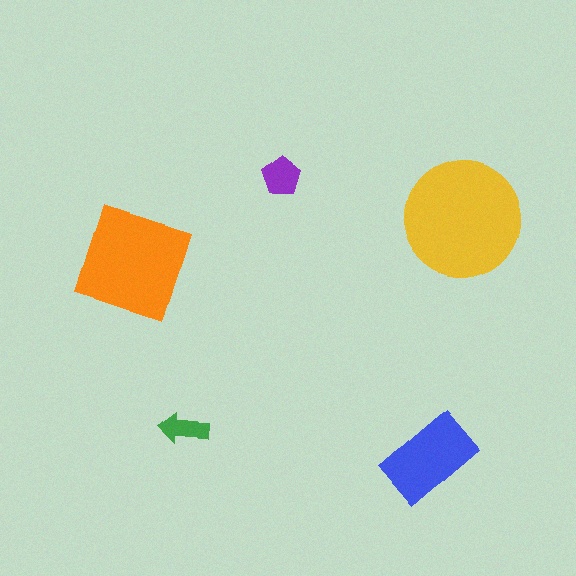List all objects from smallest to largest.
The green arrow, the purple pentagon, the blue rectangle, the orange square, the yellow circle.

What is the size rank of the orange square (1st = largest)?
2nd.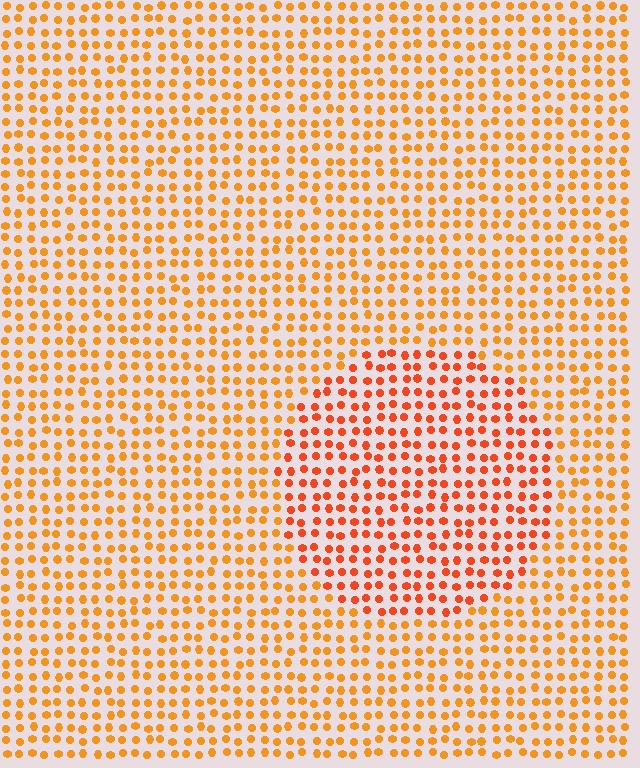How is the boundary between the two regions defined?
The boundary is defined purely by a slight shift in hue (about 23 degrees). Spacing, size, and orientation are identical on both sides.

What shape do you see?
I see a circle.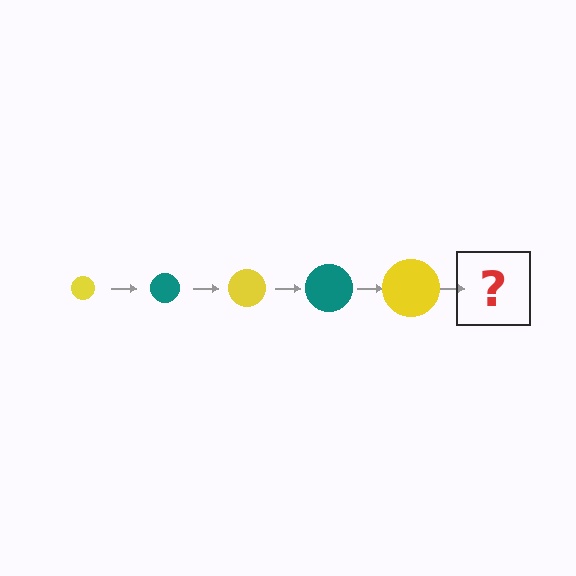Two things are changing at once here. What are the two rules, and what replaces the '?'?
The two rules are that the circle grows larger each step and the color cycles through yellow and teal. The '?' should be a teal circle, larger than the previous one.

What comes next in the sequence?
The next element should be a teal circle, larger than the previous one.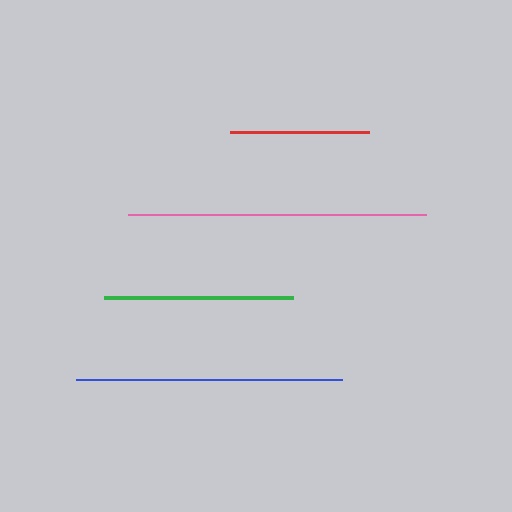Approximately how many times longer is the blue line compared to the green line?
The blue line is approximately 1.4 times the length of the green line.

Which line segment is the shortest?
The red line is the shortest at approximately 140 pixels.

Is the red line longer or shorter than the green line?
The green line is longer than the red line.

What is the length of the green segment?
The green segment is approximately 189 pixels long.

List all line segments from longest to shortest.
From longest to shortest: pink, blue, green, red.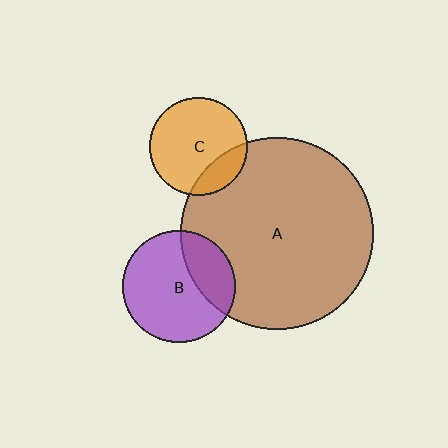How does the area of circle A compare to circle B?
Approximately 2.9 times.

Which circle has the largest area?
Circle A (brown).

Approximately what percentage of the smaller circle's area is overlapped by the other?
Approximately 20%.